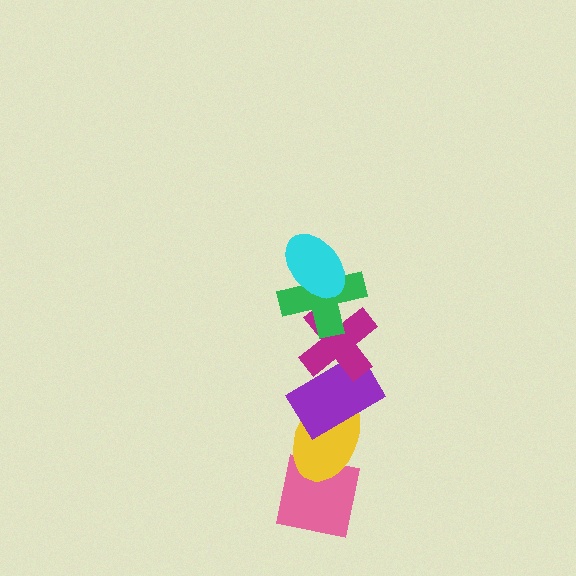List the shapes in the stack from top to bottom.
From top to bottom: the cyan ellipse, the green cross, the magenta cross, the purple rectangle, the yellow ellipse, the pink square.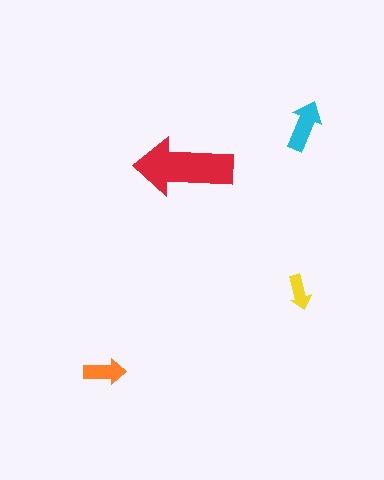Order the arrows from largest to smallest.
the red one, the cyan one, the orange one, the yellow one.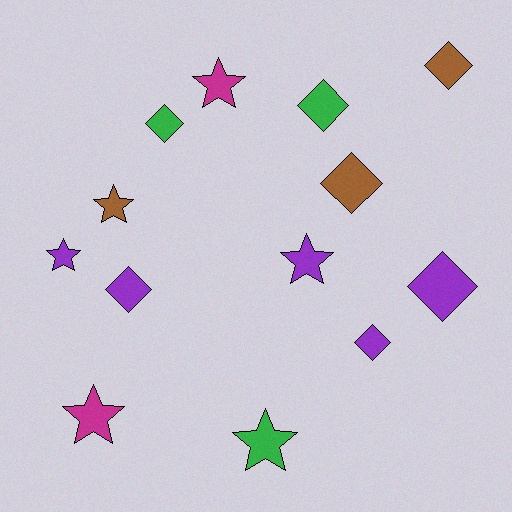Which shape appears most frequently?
Diamond, with 7 objects.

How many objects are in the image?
There are 13 objects.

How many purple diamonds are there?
There are 3 purple diamonds.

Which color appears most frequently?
Purple, with 5 objects.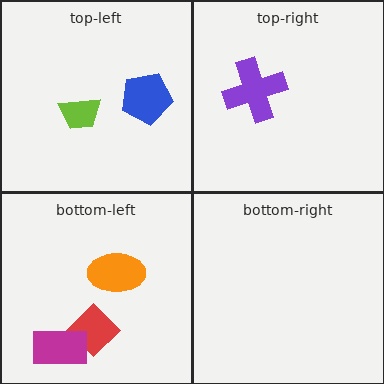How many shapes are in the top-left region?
2.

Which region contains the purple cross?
The top-right region.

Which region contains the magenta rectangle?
The bottom-left region.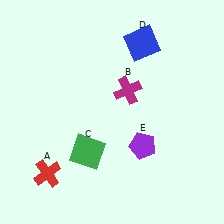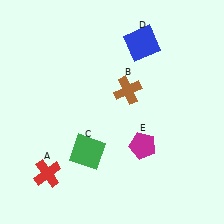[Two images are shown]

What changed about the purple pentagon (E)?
In Image 1, E is purple. In Image 2, it changed to magenta.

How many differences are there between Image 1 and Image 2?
There are 2 differences between the two images.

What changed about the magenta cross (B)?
In Image 1, B is magenta. In Image 2, it changed to brown.